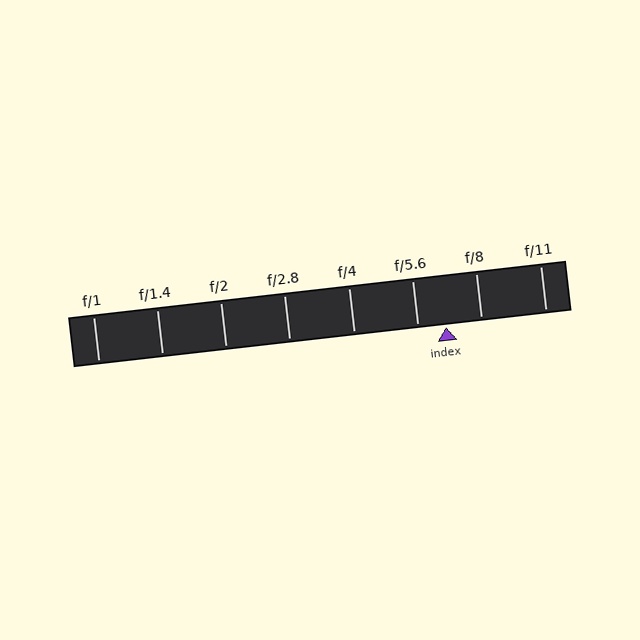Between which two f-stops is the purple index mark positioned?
The index mark is between f/5.6 and f/8.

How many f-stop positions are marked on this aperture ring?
There are 8 f-stop positions marked.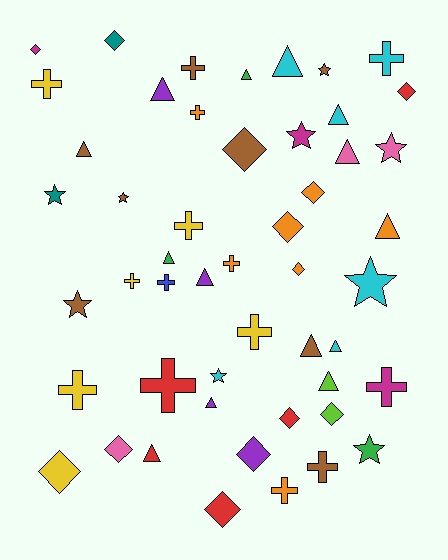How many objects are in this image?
There are 50 objects.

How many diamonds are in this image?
There are 13 diamonds.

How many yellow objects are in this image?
There are 6 yellow objects.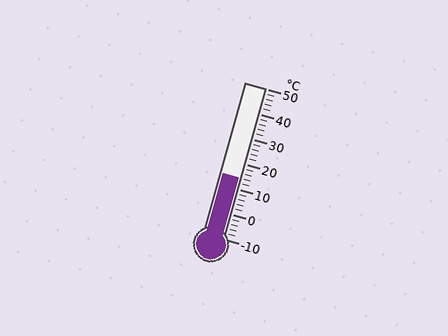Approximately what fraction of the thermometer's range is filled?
The thermometer is filled to approximately 40% of its range.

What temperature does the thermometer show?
The thermometer shows approximately 14°C.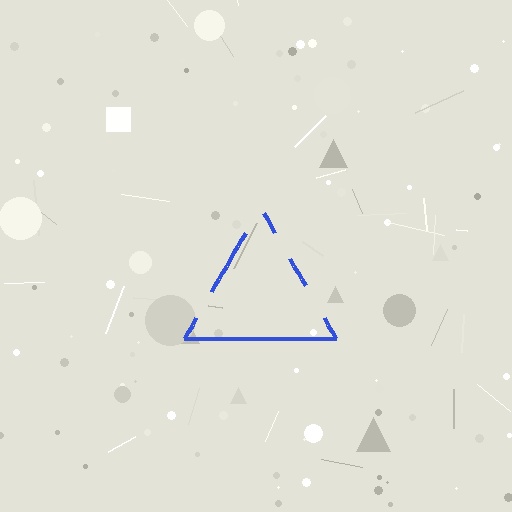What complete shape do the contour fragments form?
The contour fragments form a triangle.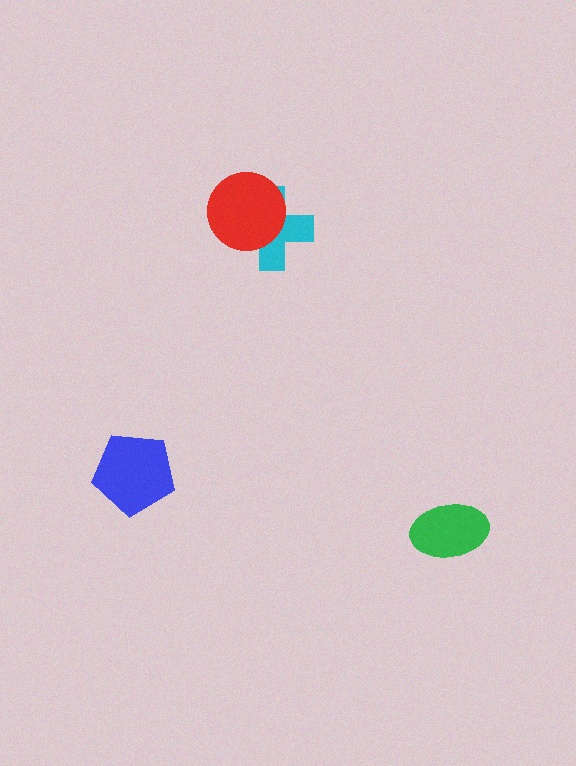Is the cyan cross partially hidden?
Yes, it is partially covered by another shape.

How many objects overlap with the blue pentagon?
0 objects overlap with the blue pentagon.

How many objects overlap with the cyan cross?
1 object overlaps with the cyan cross.